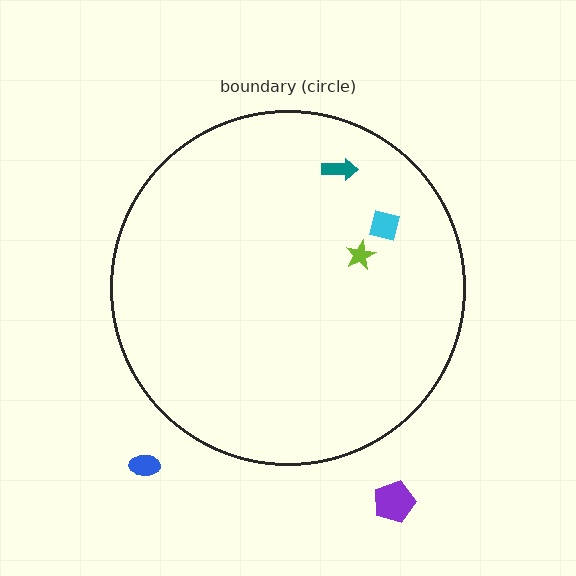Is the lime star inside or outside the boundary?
Inside.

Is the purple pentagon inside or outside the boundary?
Outside.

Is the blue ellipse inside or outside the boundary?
Outside.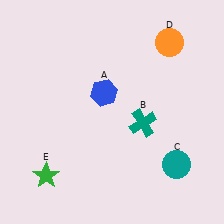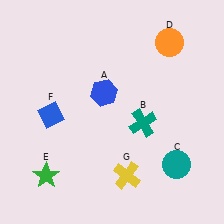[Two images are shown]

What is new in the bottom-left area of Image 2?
A blue diamond (F) was added in the bottom-left area of Image 2.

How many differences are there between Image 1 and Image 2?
There are 2 differences between the two images.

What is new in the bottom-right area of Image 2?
A yellow cross (G) was added in the bottom-right area of Image 2.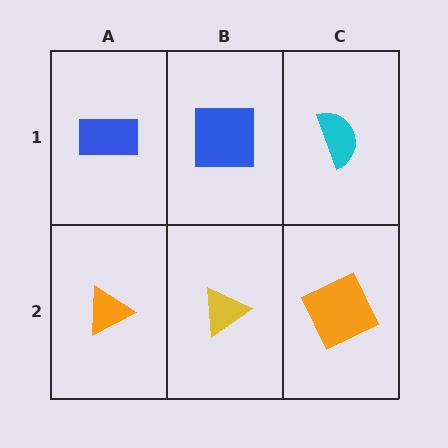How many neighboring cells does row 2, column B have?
3.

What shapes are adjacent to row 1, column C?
An orange square (row 2, column C), a blue square (row 1, column B).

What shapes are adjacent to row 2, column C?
A cyan semicircle (row 1, column C), a yellow triangle (row 2, column B).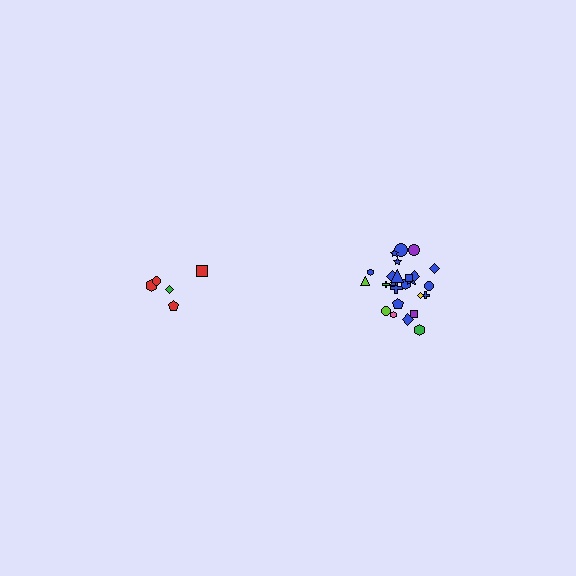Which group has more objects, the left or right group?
The right group.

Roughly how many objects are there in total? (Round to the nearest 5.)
Roughly 30 objects in total.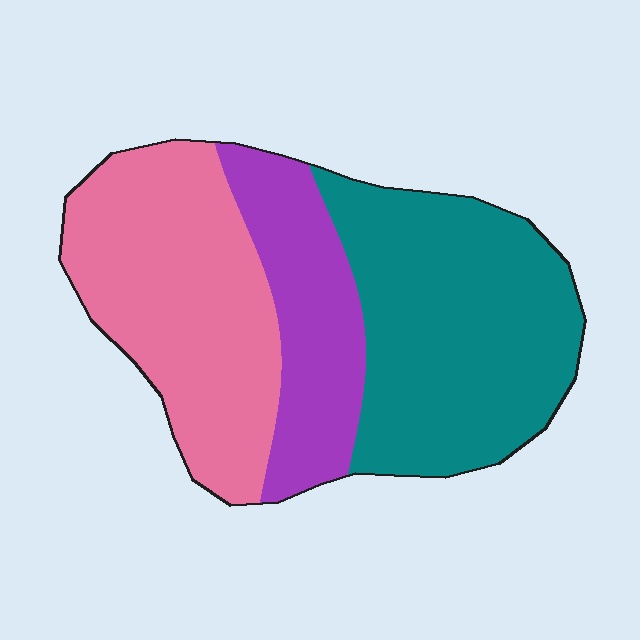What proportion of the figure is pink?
Pink covers 37% of the figure.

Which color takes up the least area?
Purple, at roughly 20%.